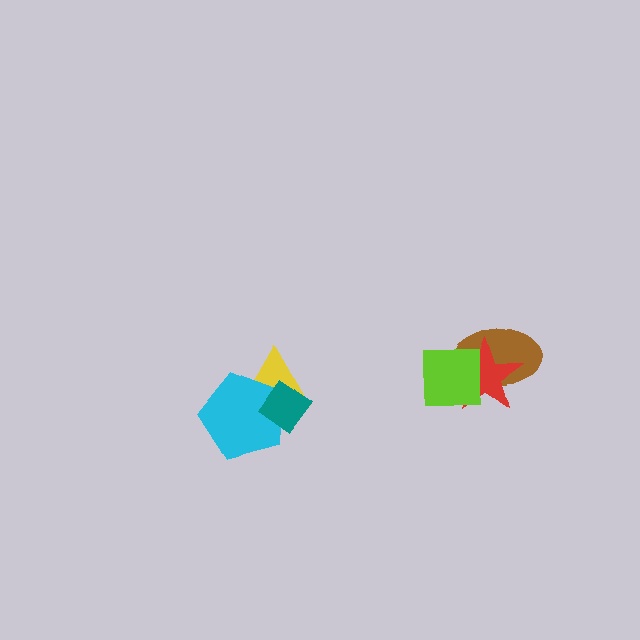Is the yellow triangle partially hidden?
Yes, it is partially covered by another shape.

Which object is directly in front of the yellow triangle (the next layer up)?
The cyan pentagon is directly in front of the yellow triangle.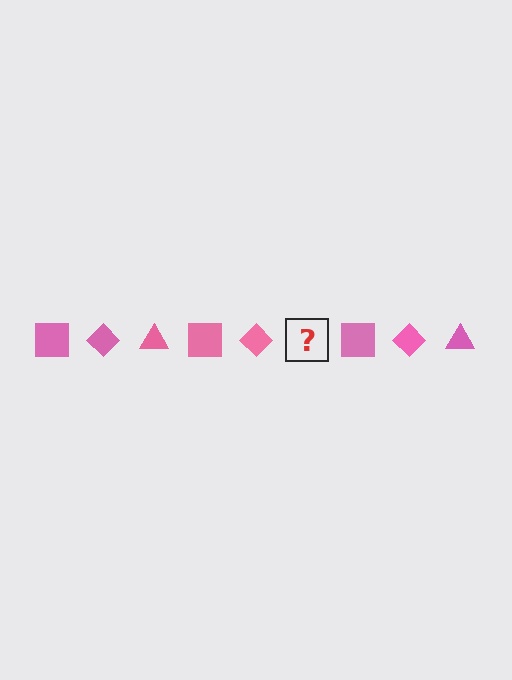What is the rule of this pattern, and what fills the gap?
The rule is that the pattern cycles through square, diamond, triangle shapes in pink. The gap should be filled with a pink triangle.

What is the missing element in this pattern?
The missing element is a pink triangle.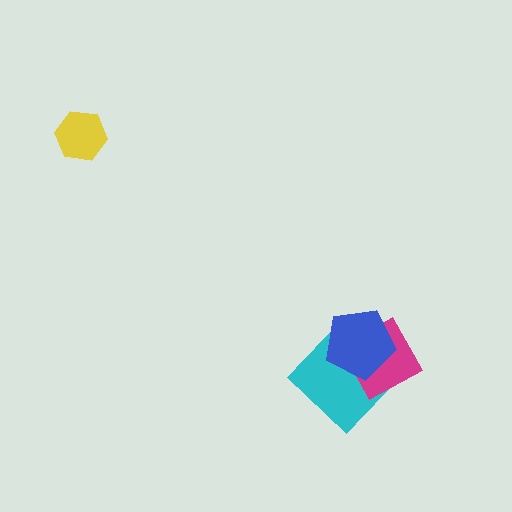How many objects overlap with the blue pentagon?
2 objects overlap with the blue pentagon.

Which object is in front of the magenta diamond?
The blue pentagon is in front of the magenta diamond.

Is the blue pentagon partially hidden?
No, no other shape covers it.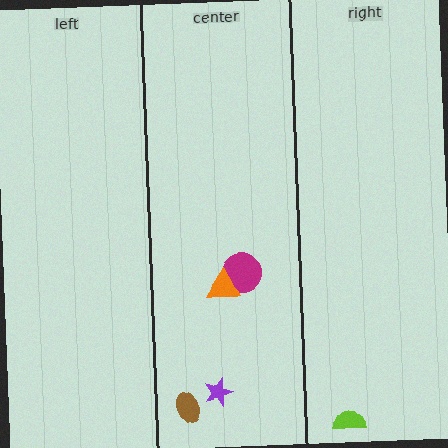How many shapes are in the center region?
4.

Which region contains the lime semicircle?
The right region.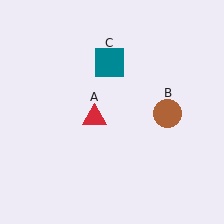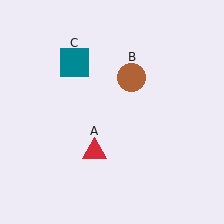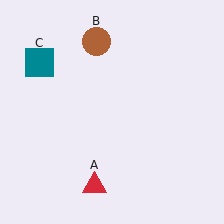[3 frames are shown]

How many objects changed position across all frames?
3 objects changed position: red triangle (object A), brown circle (object B), teal square (object C).